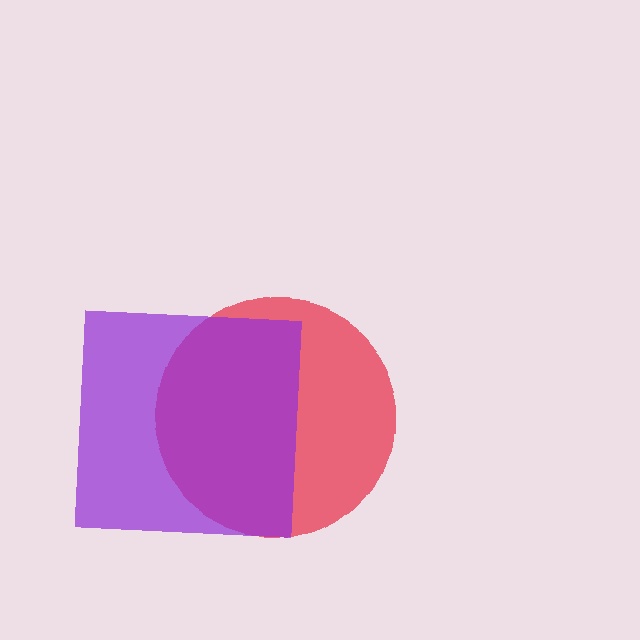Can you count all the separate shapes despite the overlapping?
Yes, there are 2 separate shapes.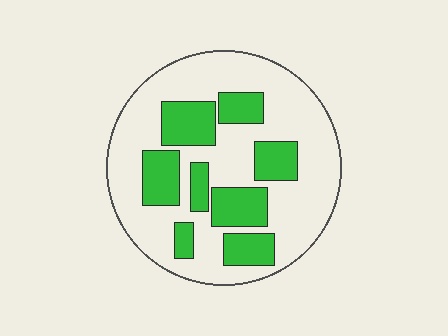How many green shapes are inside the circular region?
8.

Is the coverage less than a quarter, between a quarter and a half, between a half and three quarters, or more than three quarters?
Between a quarter and a half.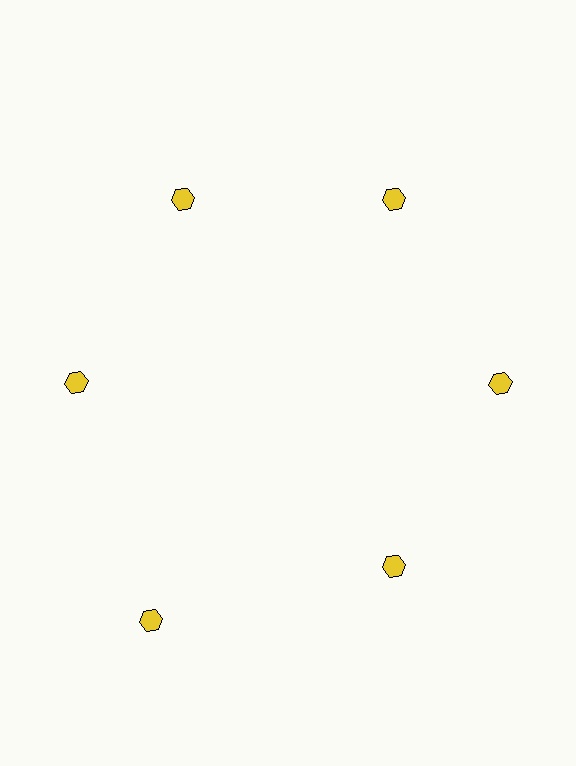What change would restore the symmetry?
The symmetry would be restored by moving it inward, back onto the ring so that all 6 hexagons sit at equal angles and equal distance from the center.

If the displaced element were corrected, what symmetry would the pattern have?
It would have 6-fold rotational symmetry — the pattern would map onto itself every 60 degrees.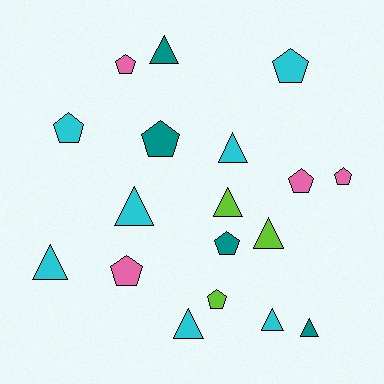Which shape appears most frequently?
Pentagon, with 9 objects.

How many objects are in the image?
There are 18 objects.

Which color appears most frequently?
Cyan, with 7 objects.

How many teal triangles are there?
There are 2 teal triangles.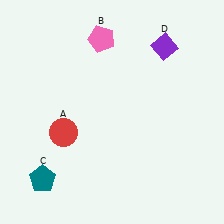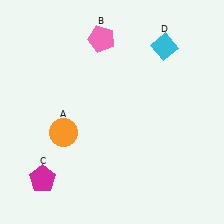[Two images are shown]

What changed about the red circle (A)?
In Image 1, A is red. In Image 2, it changed to orange.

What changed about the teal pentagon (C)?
In Image 1, C is teal. In Image 2, it changed to magenta.